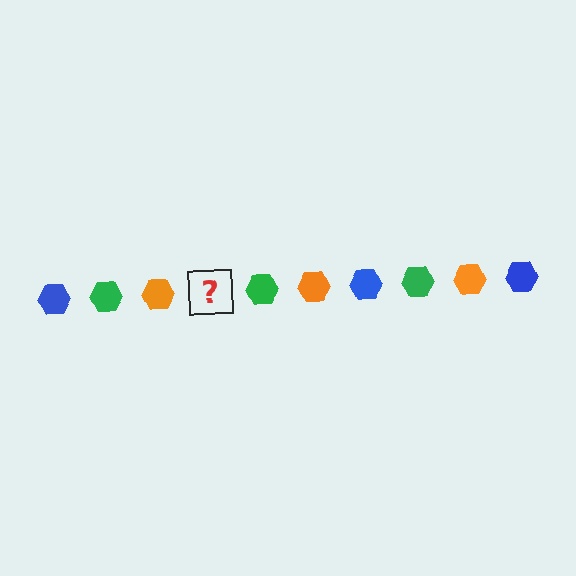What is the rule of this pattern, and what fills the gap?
The rule is that the pattern cycles through blue, green, orange hexagons. The gap should be filled with a blue hexagon.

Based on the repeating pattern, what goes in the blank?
The blank should be a blue hexagon.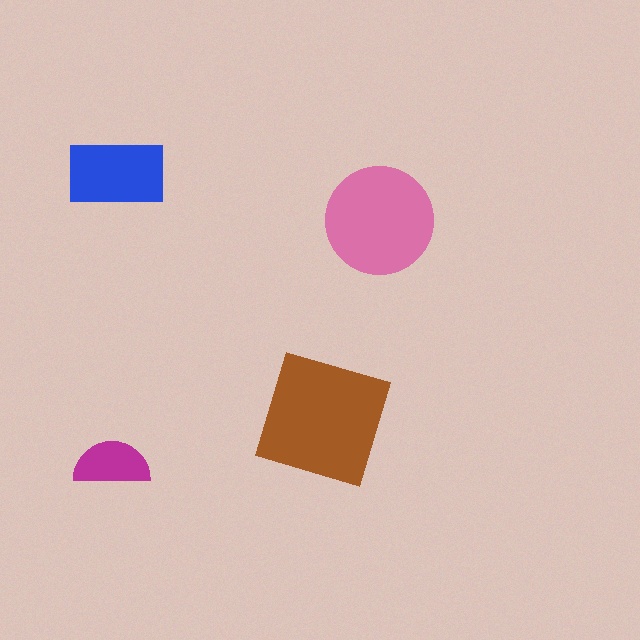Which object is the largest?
The brown square.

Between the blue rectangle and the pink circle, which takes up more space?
The pink circle.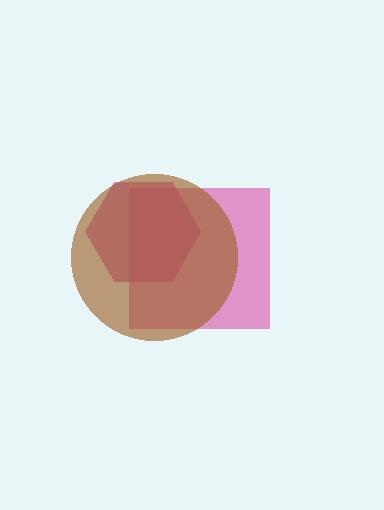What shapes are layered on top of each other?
The layered shapes are: a pink square, a magenta hexagon, a brown circle.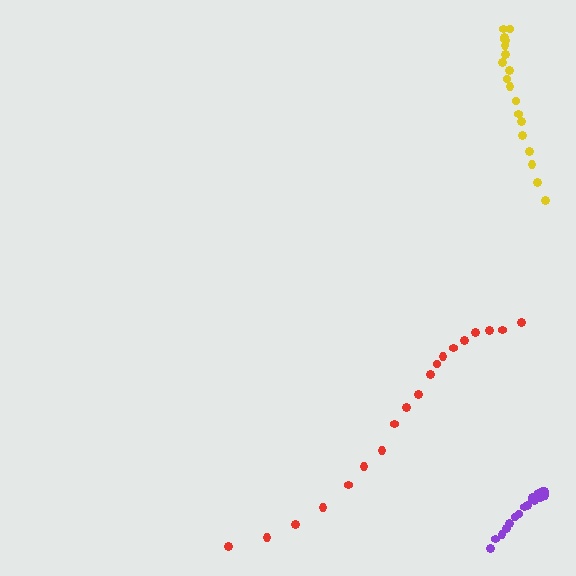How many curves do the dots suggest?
There are 3 distinct paths.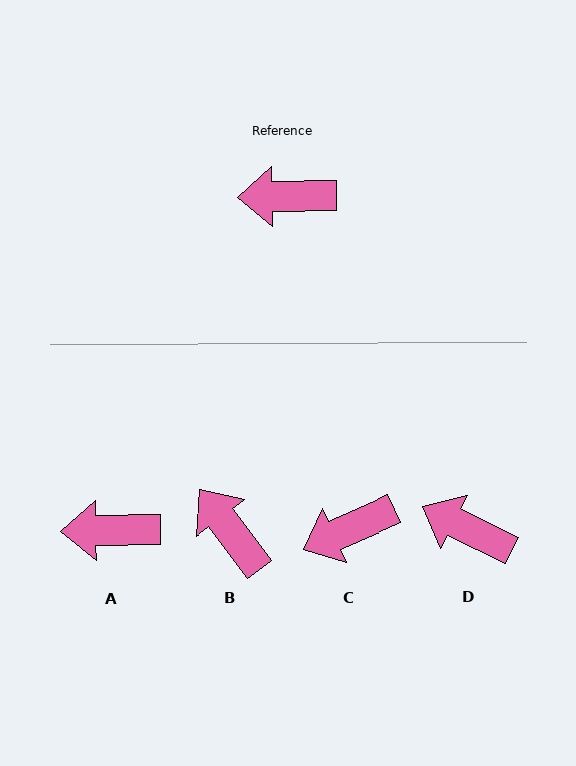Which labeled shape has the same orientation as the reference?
A.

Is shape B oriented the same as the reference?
No, it is off by about 54 degrees.